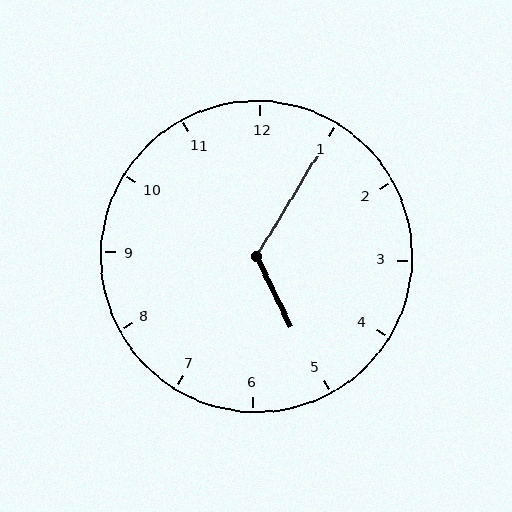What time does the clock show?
5:05.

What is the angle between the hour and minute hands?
Approximately 122 degrees.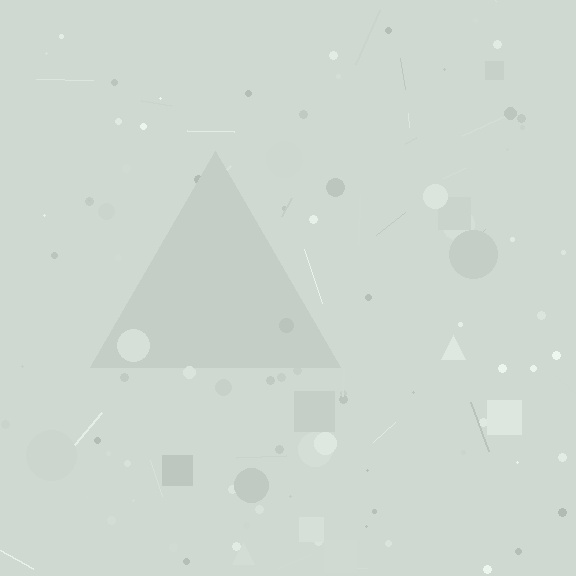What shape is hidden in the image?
A triangle is hidden in the image.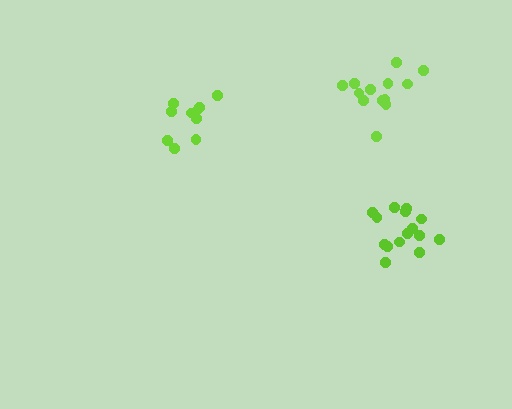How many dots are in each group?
Group 1: 15 dots, Group 2: 10 dots, Group 3: 13 dots (38 total).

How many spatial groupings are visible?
There are 3 spatial groupings.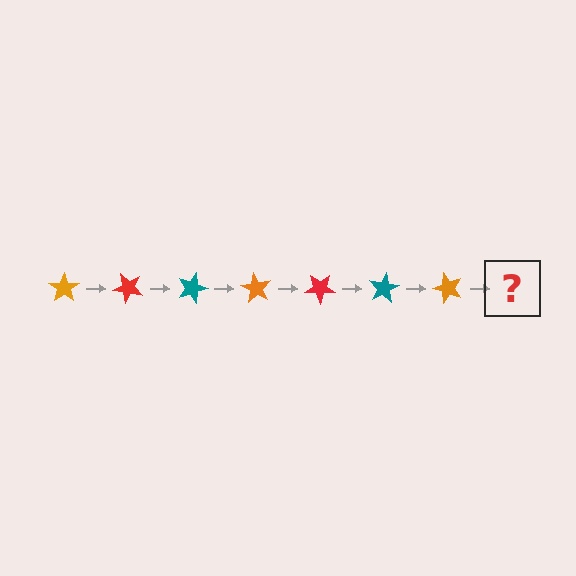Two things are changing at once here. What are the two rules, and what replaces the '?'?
The two rules are that it rotates 45 degrees each step and the color cycles through orange, red, and teal. The '?' should be a red star, rotated 315 degrees from the start.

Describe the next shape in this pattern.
It should be a red star, rotated 315 degrees from the start.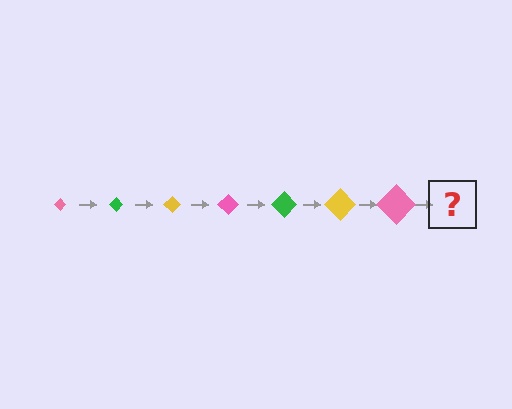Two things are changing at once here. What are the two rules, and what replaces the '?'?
The two rules are that the diamond grows larger each step and the color cycles through pink, green, and yellow. The '?' should be a green diamond, larger than the previous one.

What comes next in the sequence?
The next element should be a green diamond, larger than the previous one.